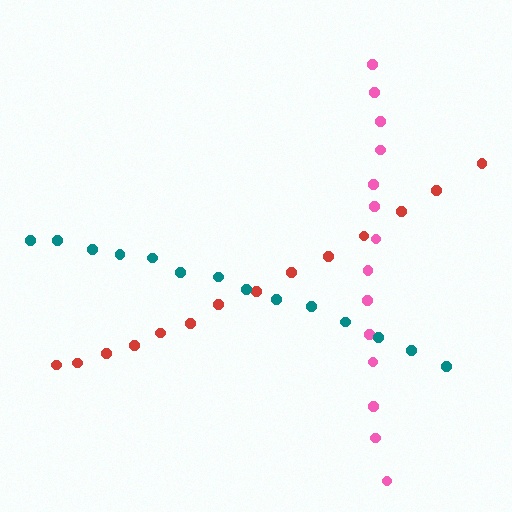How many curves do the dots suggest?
There are 3 distinct paths.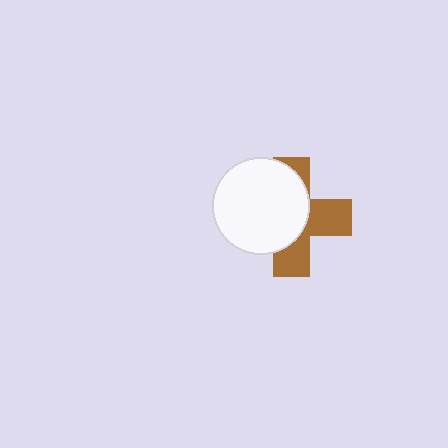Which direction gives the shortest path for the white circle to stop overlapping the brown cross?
Moving left gives the shortest separation.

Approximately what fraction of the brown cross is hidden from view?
Roughly 55% of the brown cross is hidden behind the white circle.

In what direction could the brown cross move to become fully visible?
The brown cross could move right. That would shift it out from behind the white circle entirely.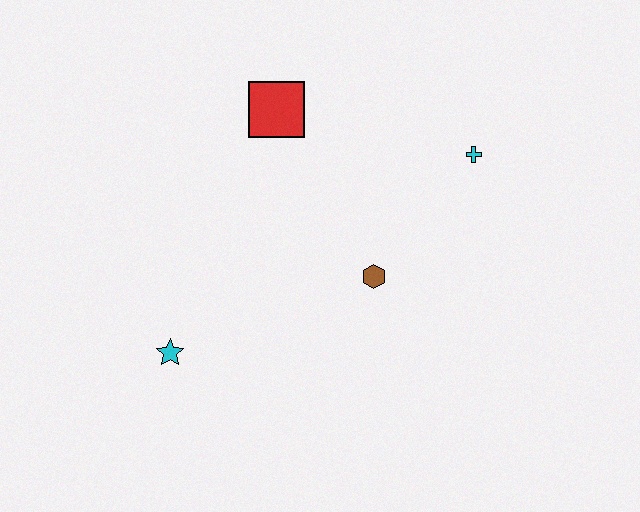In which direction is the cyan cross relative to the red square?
The cyan cross is to the right of the red square.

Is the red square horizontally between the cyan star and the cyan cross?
Yes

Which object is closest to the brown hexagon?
The cyan cross is closest to the brown hexagon.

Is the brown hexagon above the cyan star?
Yes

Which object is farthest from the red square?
The cyan star is farthest from the red square.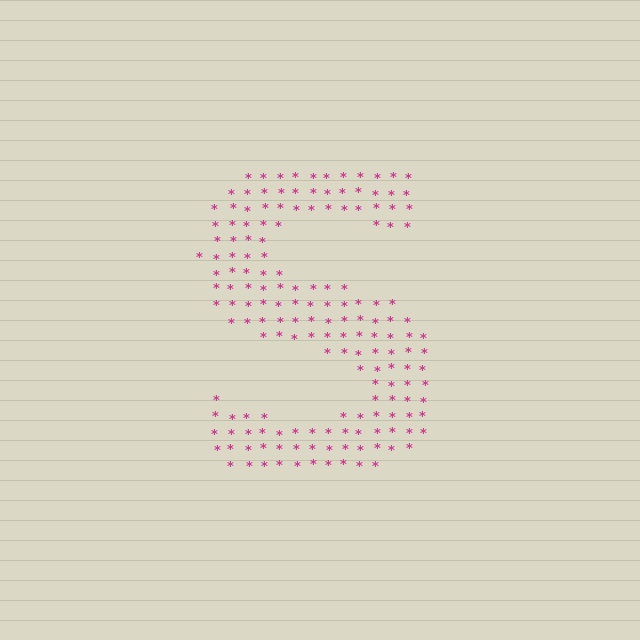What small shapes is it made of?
It is made of small asterisks.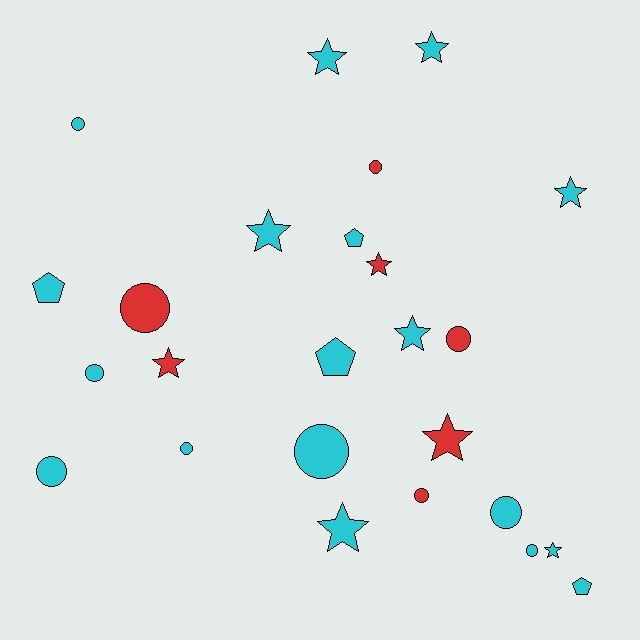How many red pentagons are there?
There are no red pentagons.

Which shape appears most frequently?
Circle, with 11 objects.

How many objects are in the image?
There are 25 objects.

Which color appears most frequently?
Cyan, with 18 objects.